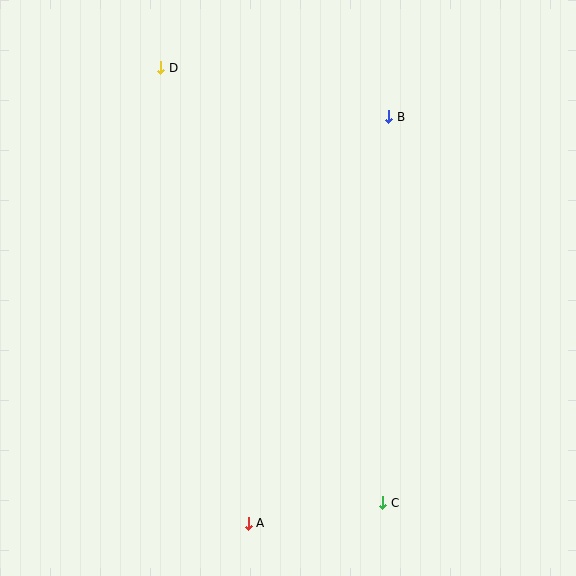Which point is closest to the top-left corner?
Point D is closest to the top-left corner.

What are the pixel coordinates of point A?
Point A is at (248, 523).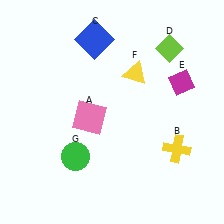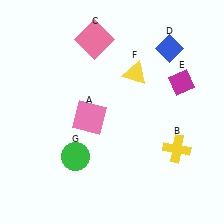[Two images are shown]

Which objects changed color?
C changed from blue to pink. D changed from lime to blue.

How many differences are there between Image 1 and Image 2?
There are 2 differences between the two images.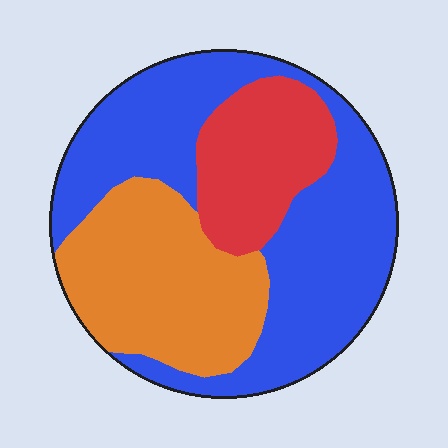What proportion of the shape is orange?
Orange covers roughly 30% of the shape.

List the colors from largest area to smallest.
From largest to smallest: blue, orange, red.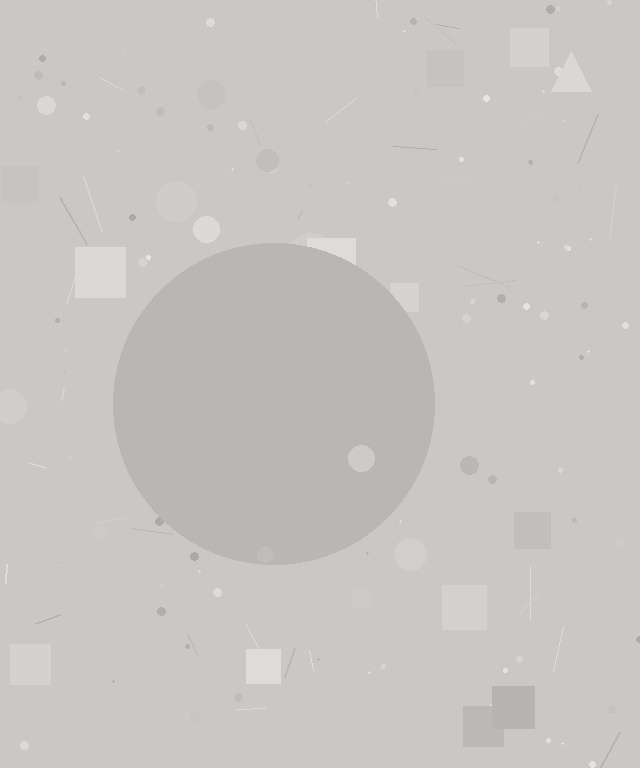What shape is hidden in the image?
A circle is hidden in the image.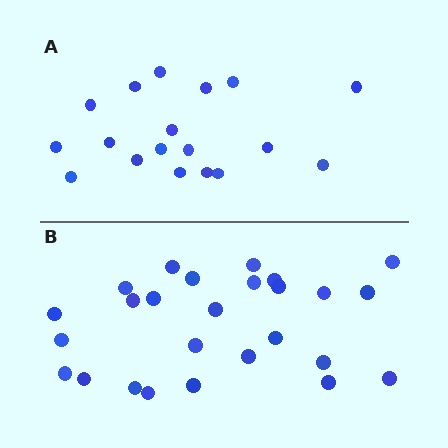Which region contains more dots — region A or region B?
Region B (the bottom region) has more dots.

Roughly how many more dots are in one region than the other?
Region B has roughly 8 or so more dots than region A.